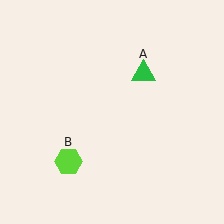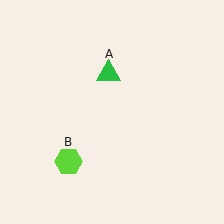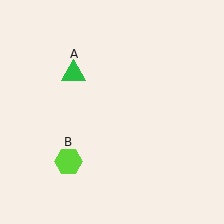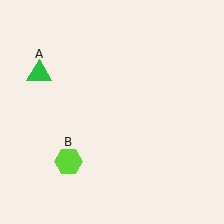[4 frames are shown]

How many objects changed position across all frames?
1 object changed position: green triangle (object A).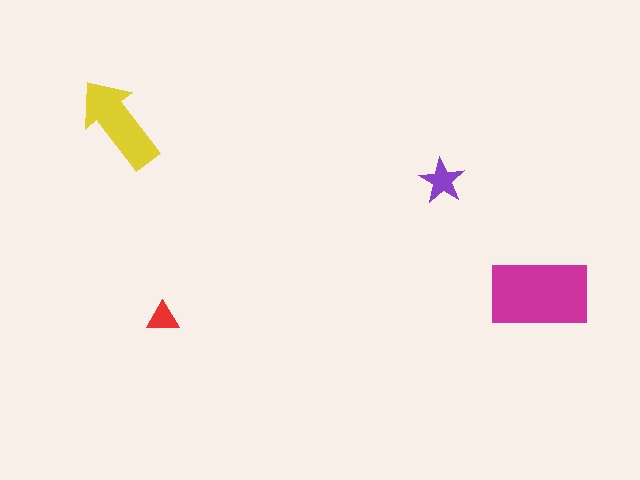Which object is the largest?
The magenta rectangle.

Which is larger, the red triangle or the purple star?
The purple star.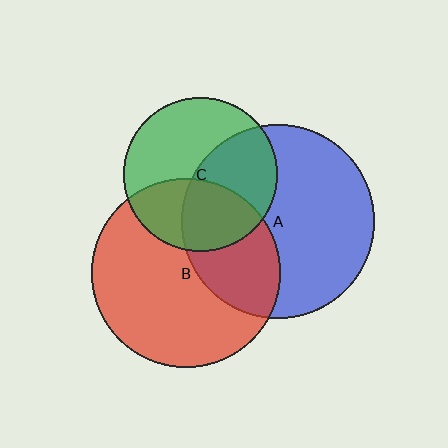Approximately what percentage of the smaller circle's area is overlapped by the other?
Approximately 45%.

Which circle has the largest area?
Circle A (blue).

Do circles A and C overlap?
Yes.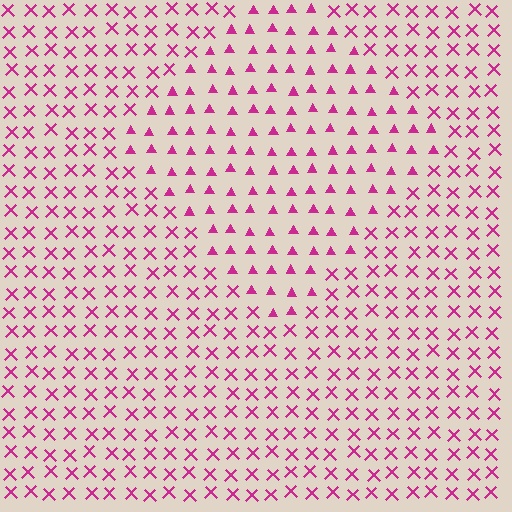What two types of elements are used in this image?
The image uses triangles inside the diamond region and X marks outside it.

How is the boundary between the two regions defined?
The boundary is defined by a change in element shape: triangles inside vs. X marks outside. All elements share the same color and spacing.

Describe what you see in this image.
The image is filled with small magenta elements arranged in a uniform grid. A diamond-shaped region contains triangles, while the surrounding area contains X marks. The boundary is defined purely by the change in element shape.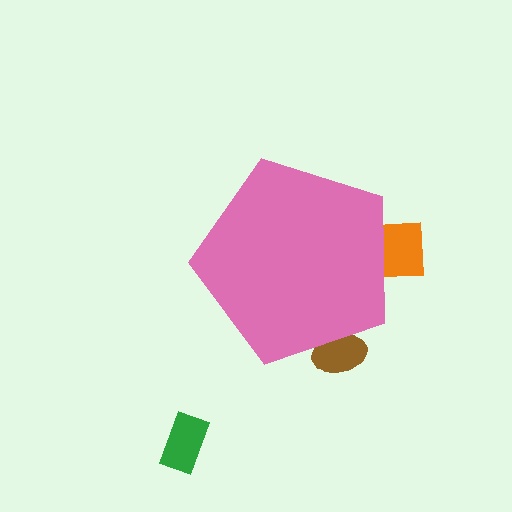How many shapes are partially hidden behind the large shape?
2 shapes are partially hidden.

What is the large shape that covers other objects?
A pink pentagon.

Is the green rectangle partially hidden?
No, the green rectangle is fully visible.